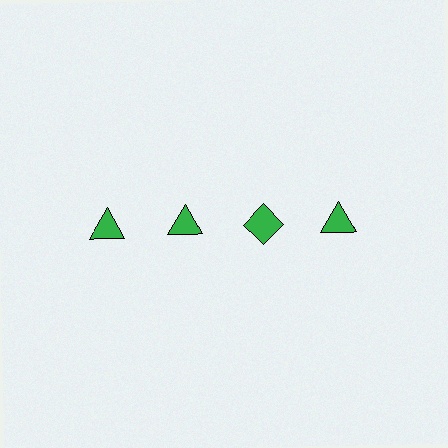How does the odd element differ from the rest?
It has a different shape: diamond instead of triangle.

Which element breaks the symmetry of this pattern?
The green diamond in the top row, center column breaks the symmetry. All other shapes are green triangles.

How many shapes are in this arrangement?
There are 4 shapes arranged in a grid pattern.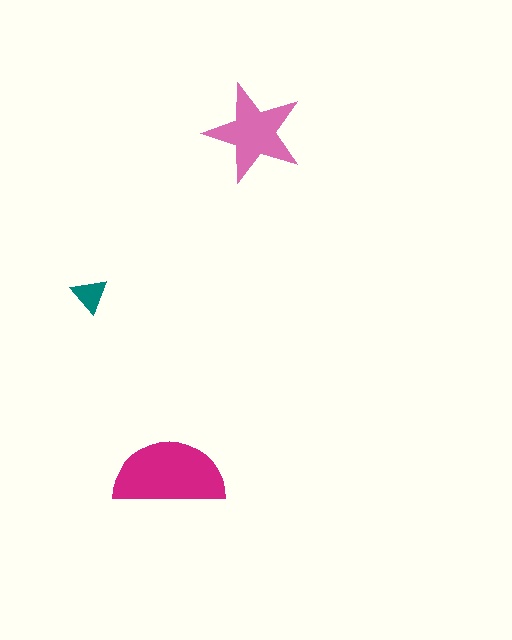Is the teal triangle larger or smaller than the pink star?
Smaller.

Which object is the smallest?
The teal triangle.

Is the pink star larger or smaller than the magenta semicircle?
Smaller.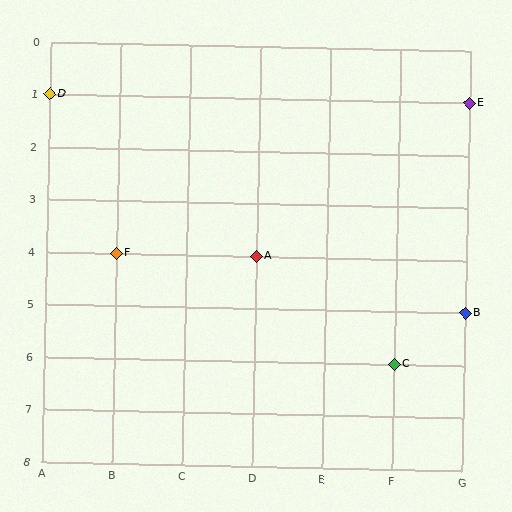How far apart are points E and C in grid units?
Points E and C are 1 column and 5 rows apart (about 5.1 grid units diagonally).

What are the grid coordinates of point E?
Point E is at grid coordinates (G, 1).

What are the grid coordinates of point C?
Point C is at grid coordinates (F, 6).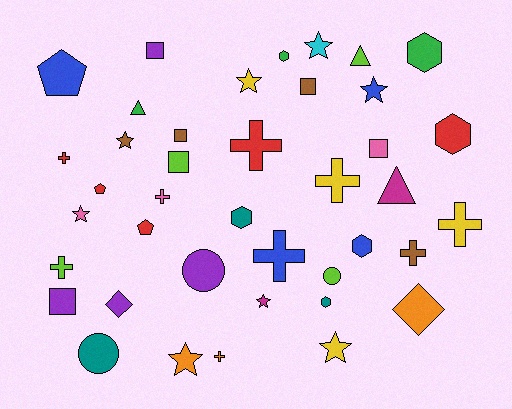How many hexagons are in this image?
There are 6 hexagons.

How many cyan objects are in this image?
There is 1 cyan object.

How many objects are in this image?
There are 40 objects.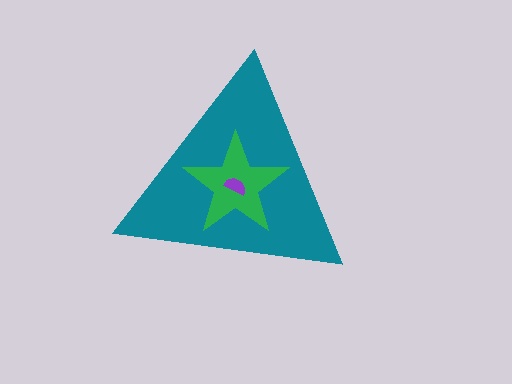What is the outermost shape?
The teal triangle.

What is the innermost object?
The purple semicircle.